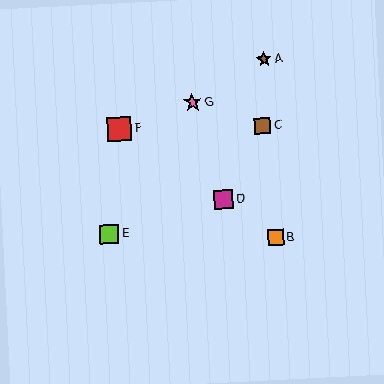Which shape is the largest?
The red square (labeled F) is the largest.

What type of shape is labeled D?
Shape D is a magenta square.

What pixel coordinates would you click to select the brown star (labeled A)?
Click at (264, 59) to select the brown star A.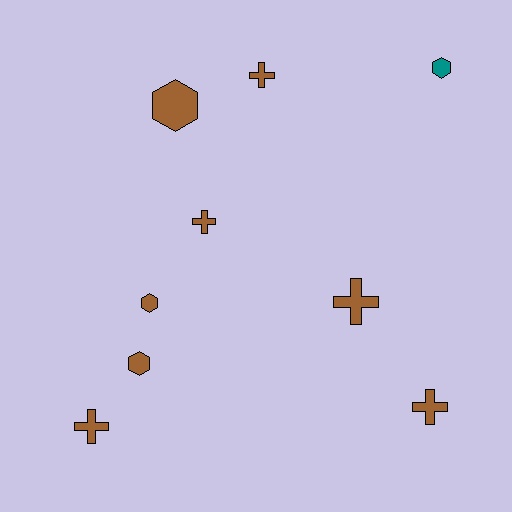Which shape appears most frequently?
Cross, with 5 objects.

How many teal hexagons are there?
There is 1 teal hexagon.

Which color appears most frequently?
Brown, with 8 objects.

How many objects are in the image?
There are 9 objects.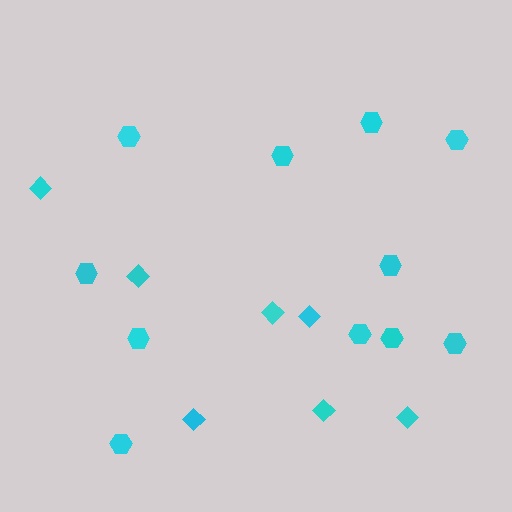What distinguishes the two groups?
There are 2 groups: one group of hexagons (11) and one group of diamonds (7).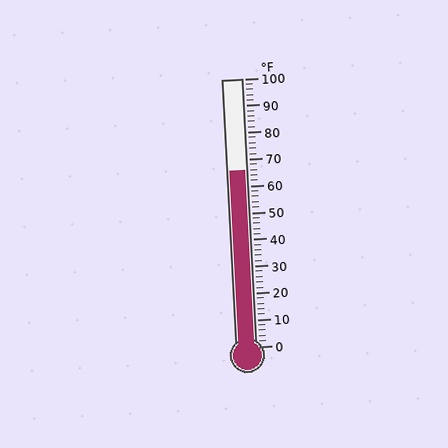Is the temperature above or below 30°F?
The temperature is above 30°F.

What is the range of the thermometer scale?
The thermometer scale ranges from 0°F to 100°F.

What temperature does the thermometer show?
The thermometer shows approximately 66°F.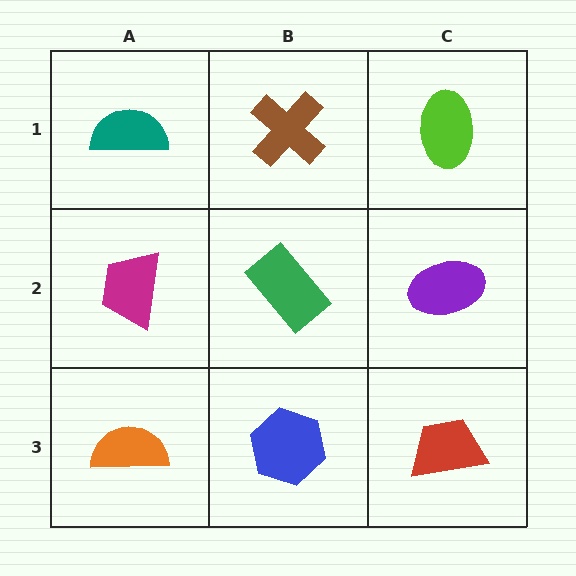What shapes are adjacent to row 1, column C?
A purple ellipse (row 2, column C), a brown cross (row 1, column B).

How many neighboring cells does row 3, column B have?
3.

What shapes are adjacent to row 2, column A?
A teal semicircle (row 1, column A), an orange semicircle (row 3, column A), a green rectangle (row 2, column B).